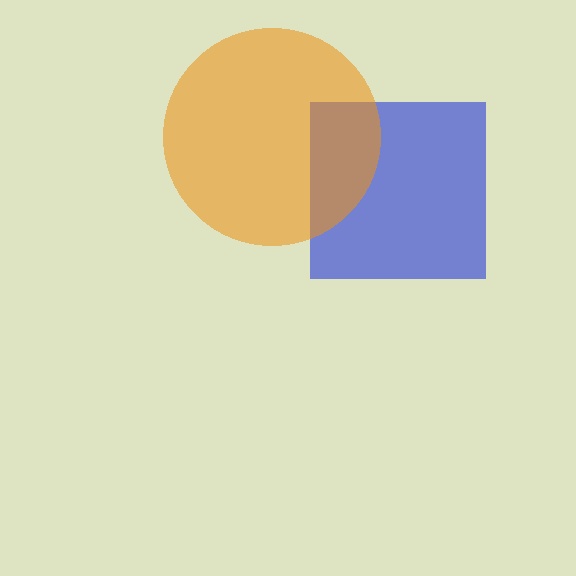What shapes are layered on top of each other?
The layered shapes are: a blue square, an orange circle.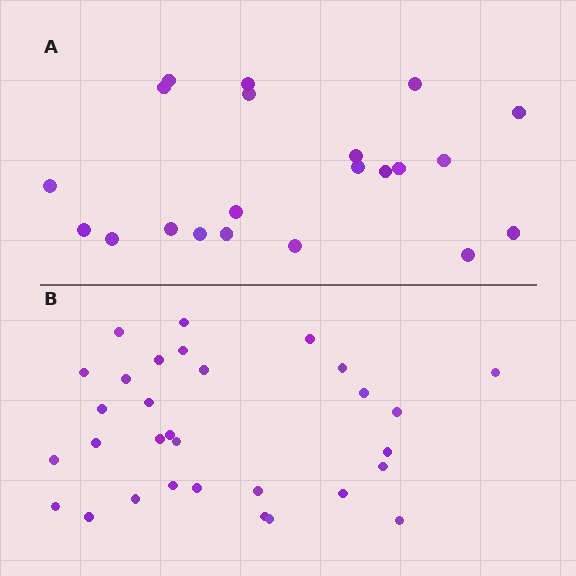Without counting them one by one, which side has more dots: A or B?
Region B (the bottom region) has more dots.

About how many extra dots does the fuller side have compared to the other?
Region B has roughly 10 or so more dots than region A.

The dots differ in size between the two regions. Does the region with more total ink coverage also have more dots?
No. Region A has more total ink coverage because its dots are larger, but region B actually contains more individual dots. Total area can be misleading — the number of items is what matters here.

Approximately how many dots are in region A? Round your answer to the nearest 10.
About 20 dots. (The exact count is 21, which rounds to 20.)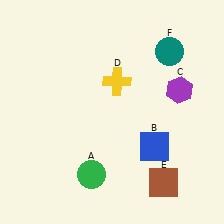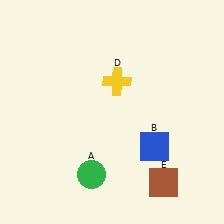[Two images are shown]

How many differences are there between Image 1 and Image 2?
There are 2 differences between the two images.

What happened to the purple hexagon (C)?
The purple hexagon (C) was removed in Image 2. It was in the top-right area of Image 1.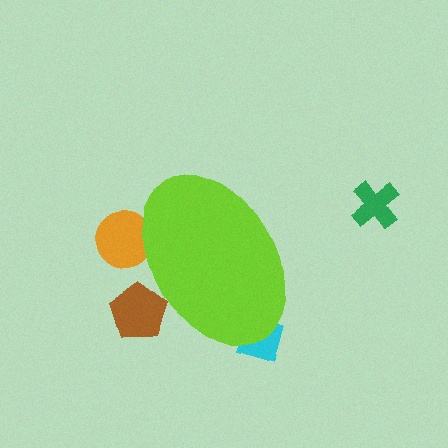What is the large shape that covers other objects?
A lime ellipse.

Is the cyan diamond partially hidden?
Yes, the cyan diamond is partially hidden behind the lime ellipse.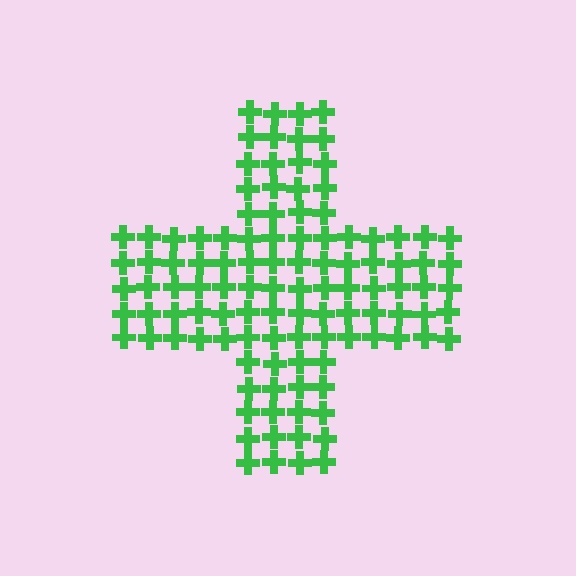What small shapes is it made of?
It is made of small crosses.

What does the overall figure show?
The overall figure shows a cross.